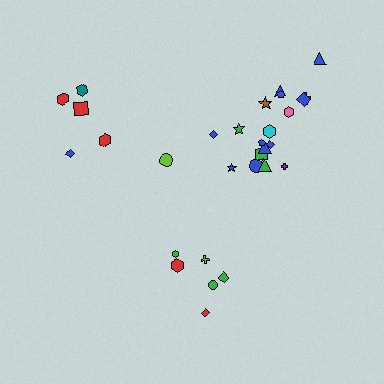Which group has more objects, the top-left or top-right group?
The top-right group.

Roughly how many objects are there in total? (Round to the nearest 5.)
Roughly 30 objects in total.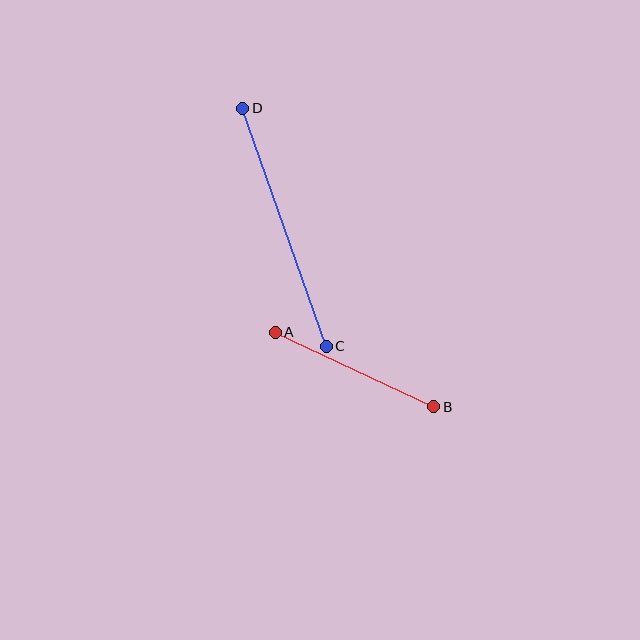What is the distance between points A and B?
The distance is approximately 175 pixels.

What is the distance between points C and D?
The distance is approximately 252 pixels.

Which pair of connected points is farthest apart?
Points C and D are farthest apart.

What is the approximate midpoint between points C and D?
The midpoint is at approximately (285, 227) pixels.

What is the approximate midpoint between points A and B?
The midpoint is at approximately (355, 370) pixels.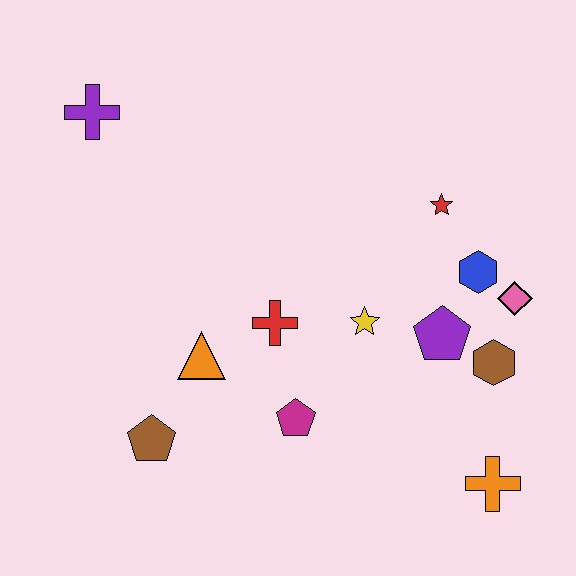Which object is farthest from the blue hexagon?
The purple cross is farthest from the blue hexagon.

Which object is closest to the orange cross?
The brown hexagon is closest to the orange cross.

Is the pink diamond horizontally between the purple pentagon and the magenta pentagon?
No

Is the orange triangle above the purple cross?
No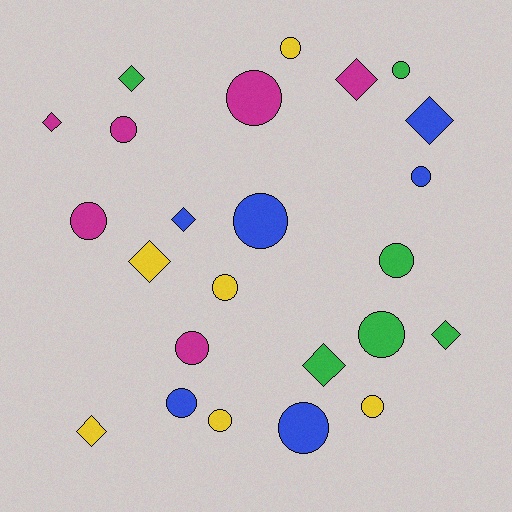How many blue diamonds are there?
There are 2 blue diamonds.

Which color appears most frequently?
Yellow, with 6 objects.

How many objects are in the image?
There are 24 objects.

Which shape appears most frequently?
Circle, with 15 objects.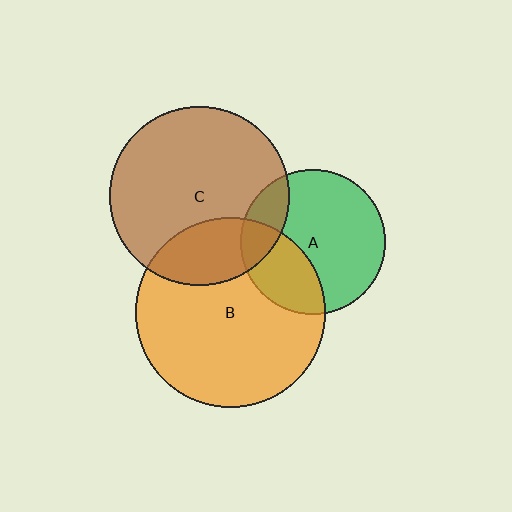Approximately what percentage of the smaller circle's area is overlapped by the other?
Approximately 25%.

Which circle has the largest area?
Circle B (orange).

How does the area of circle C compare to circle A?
Approximately 1.5 times.